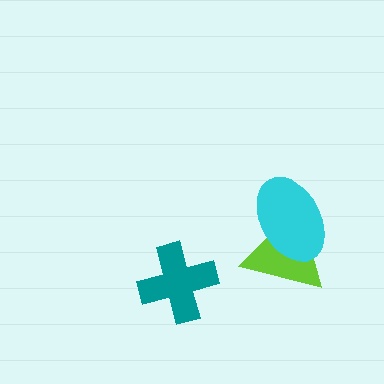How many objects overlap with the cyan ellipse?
1 object overlaps with the cyan ellipse.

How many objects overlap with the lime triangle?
1 object overlaps with the lime triangle.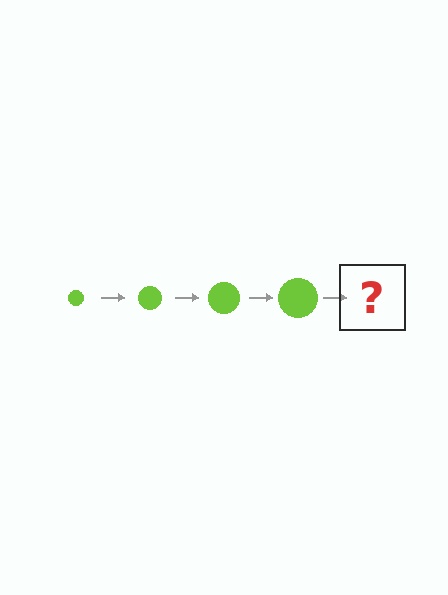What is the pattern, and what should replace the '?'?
The pattern is that the circle gets progressively larger each step. The '?' should be a lime circle, larger than the previous one.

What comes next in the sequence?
The next element should be a lime circle, larger than the previous one.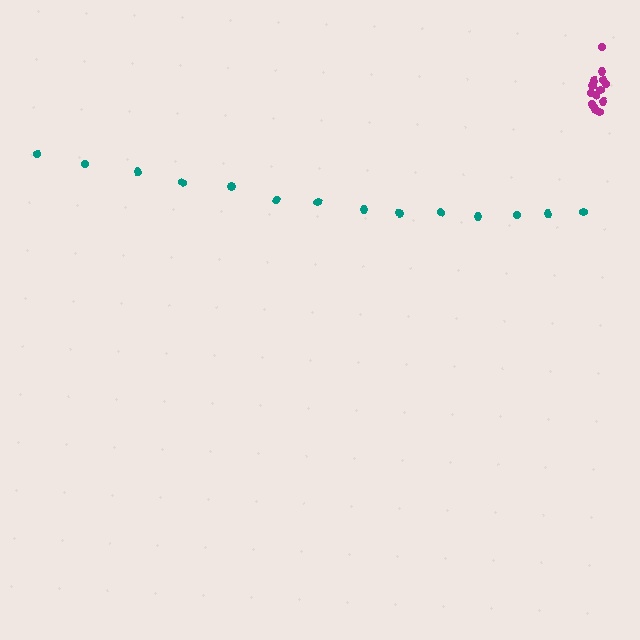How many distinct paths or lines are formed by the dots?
There are 2 distinct paths.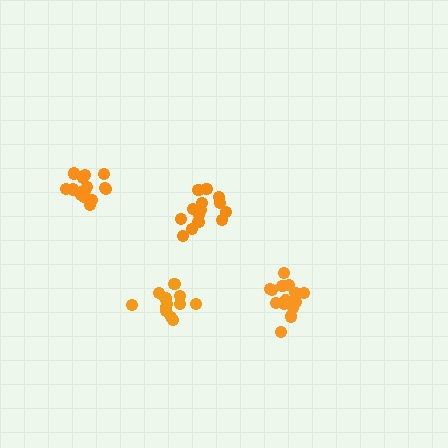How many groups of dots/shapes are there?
There are 4 groups.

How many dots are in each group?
Group 1: 12 dots, Group 2: 16 dots, Group 3: 16 dots, Group 4: 16 dots (60 total).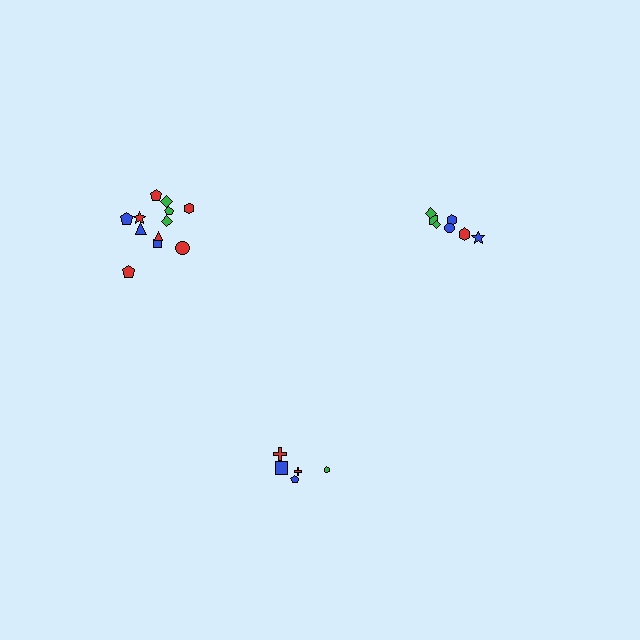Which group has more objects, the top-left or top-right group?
The top-left group.